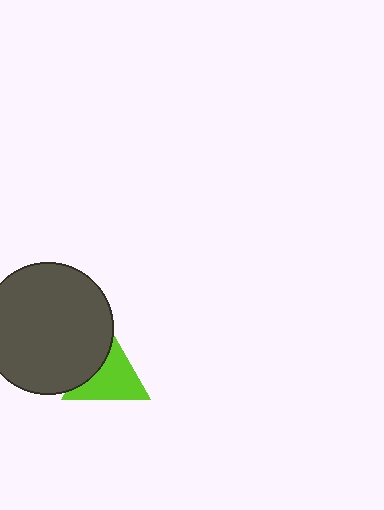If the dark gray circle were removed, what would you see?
You would see the complete lime triangle.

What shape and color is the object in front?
The object in front is a dark gray circle.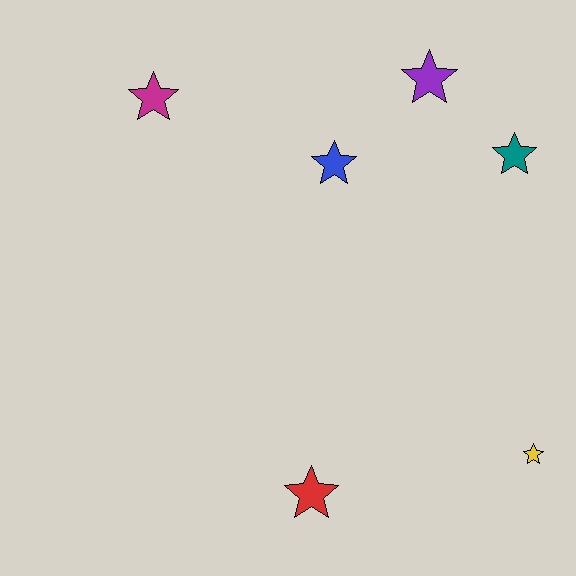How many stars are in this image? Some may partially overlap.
There are 6 stars.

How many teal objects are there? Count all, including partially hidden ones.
There is 1 teal object.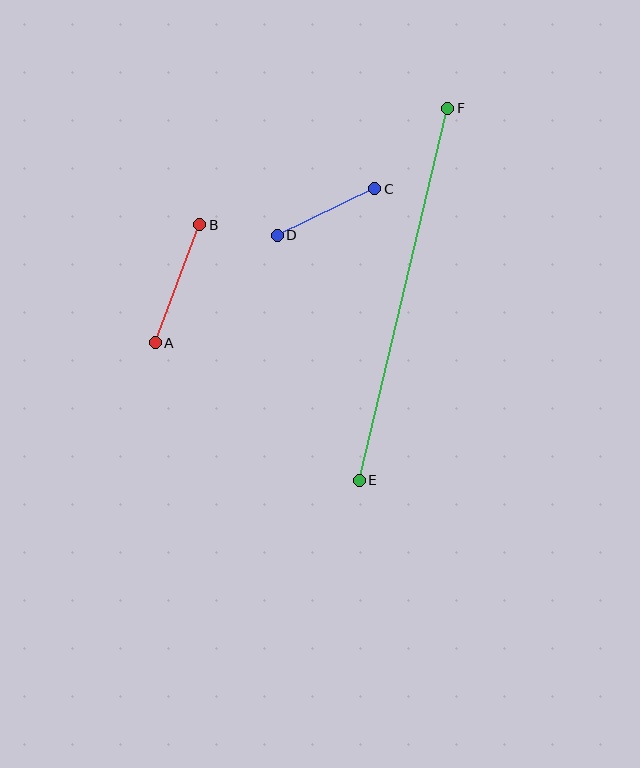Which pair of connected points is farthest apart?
Points E and F are farthest apart.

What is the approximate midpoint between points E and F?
The midpoint is at approximately (403, 294) pixels.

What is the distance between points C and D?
The distance is approximately 108 pixels.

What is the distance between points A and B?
The distance is approximately 126 pixels.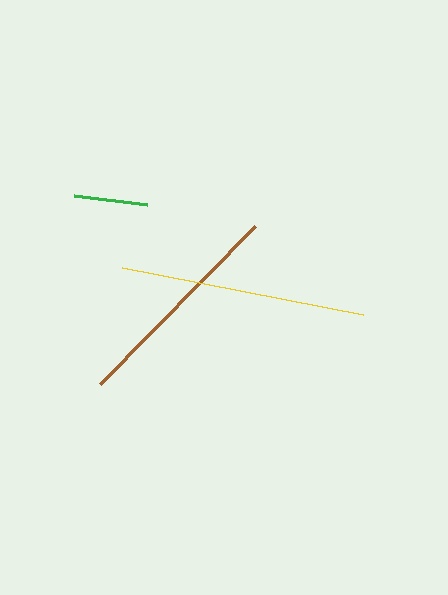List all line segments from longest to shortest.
From longest to shortest: yellow, brown, green.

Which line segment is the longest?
The yellow line is the longest at approximately 246 pixels.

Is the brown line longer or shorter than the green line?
The brown line is longer than the green line.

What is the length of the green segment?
The green segment is approximately 74 pixels long.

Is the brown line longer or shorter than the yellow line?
The yellow line is longer than the brown line.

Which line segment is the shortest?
The green line is the shortest at approximately 74 pixels.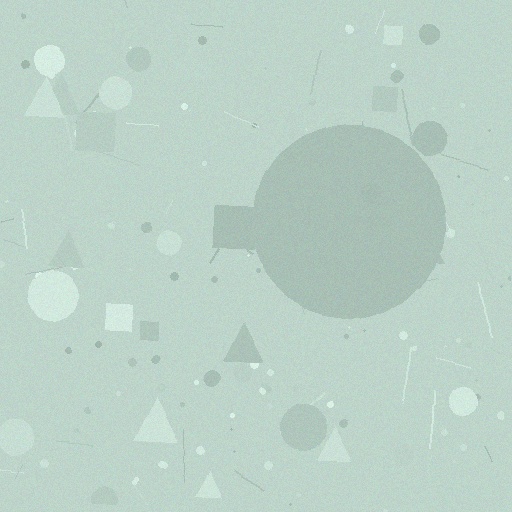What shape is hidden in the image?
A circle is hidden in the image.